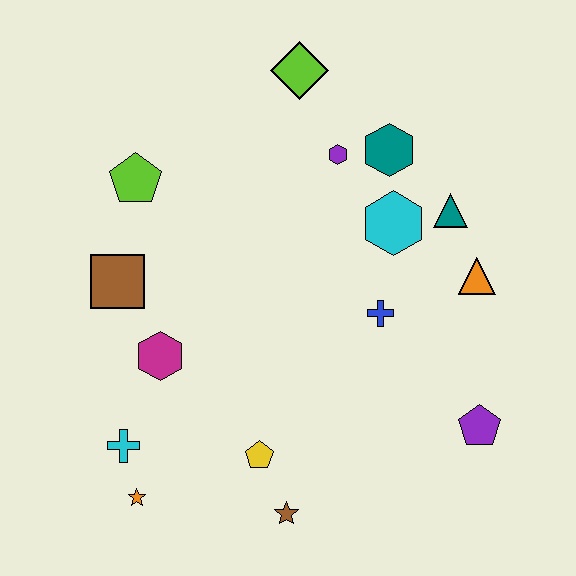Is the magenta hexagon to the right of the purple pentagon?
No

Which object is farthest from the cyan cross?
The lime diamond is farthest from the cyan cross.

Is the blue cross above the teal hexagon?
No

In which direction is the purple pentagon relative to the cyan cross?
The purple pentagon is to the right of the cyan cross.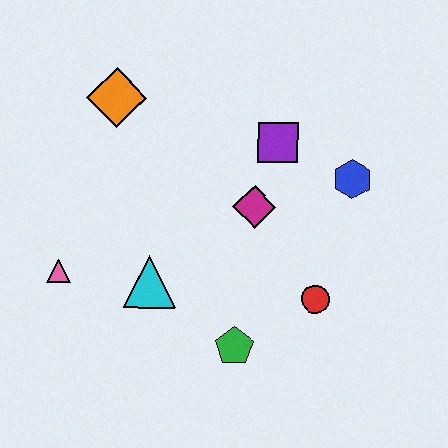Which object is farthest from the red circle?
The orange diamond is farthest from the red circle.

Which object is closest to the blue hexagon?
The purple square is closest to the blue hexagon.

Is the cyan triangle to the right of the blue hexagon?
No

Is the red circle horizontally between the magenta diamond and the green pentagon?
No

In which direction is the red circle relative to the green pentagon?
The red circle is to the right of the green pentagon.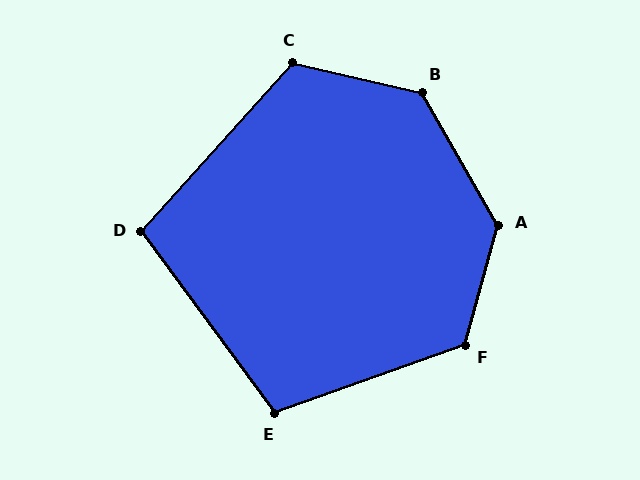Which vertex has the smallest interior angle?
D, at approximately 102 degrees.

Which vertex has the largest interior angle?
A, at approximately 134 degrees.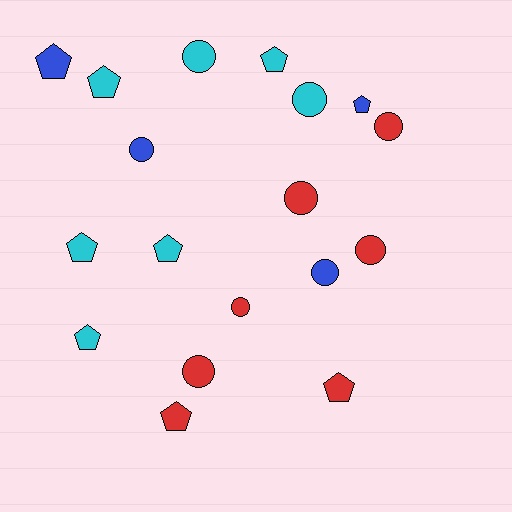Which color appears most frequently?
Cyan, with 7 objects.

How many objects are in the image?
There are 18 objects.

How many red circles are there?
There are 5 red circles.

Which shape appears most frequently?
Circle, with 9 objects.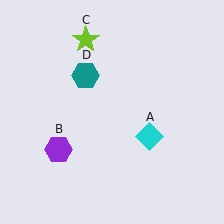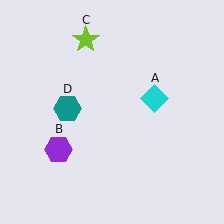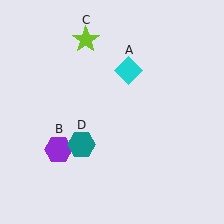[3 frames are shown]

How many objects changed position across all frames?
2 objects changed position: cyan diamond (object A), teal hexagon (object D).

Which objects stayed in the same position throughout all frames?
Purple hexagon (object B) and lime star (object C) remained stationary.